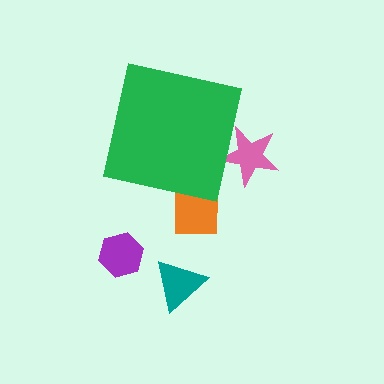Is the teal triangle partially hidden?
No, the teal triangle is fully visible.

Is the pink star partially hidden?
Yes, the pink star is partially hidden behind the green square.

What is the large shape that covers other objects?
A green square.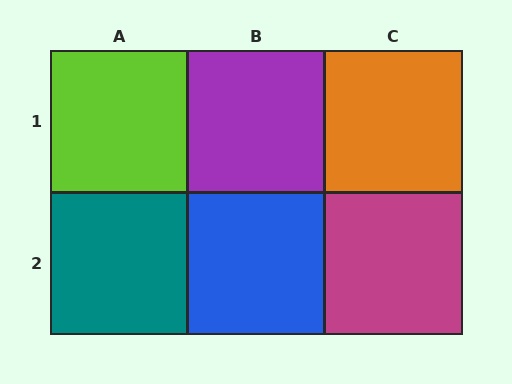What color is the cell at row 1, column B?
Purple.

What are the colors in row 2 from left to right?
Teal, blue, magenta.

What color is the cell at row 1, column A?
Lime.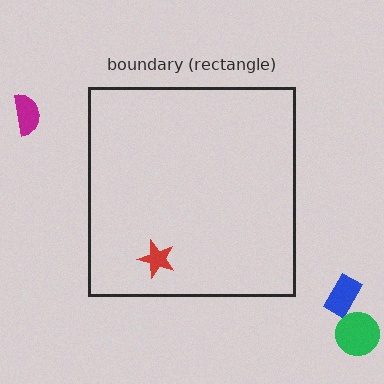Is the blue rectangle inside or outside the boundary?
Outside.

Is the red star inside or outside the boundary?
Inside.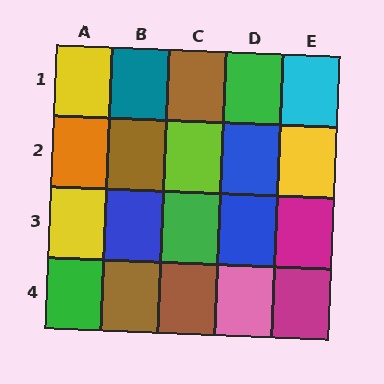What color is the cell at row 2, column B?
Brown.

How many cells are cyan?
1 cell is cyan.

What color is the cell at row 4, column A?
Green.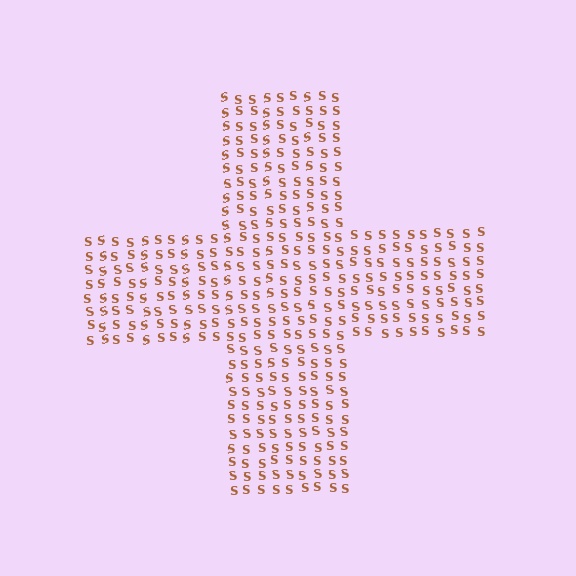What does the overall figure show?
The overall figure shows a cross.